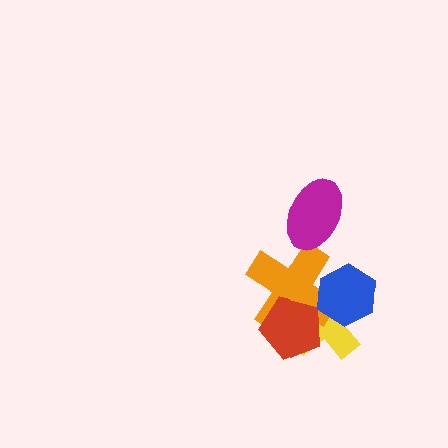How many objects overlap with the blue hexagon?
2 objects overlap with the blue hexagon.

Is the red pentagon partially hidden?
No, no other shape covers it.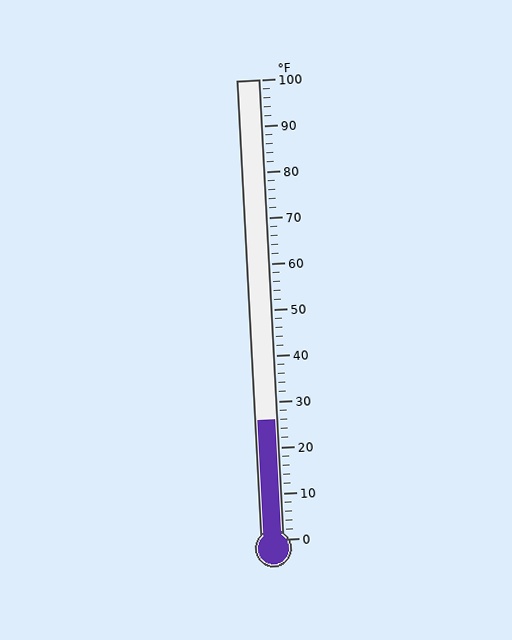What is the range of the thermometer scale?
The thermometer scale ranges from 0°F to 100°F.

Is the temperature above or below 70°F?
The temperature is below 70°F.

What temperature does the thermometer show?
The thermometer shows approximately 26°F.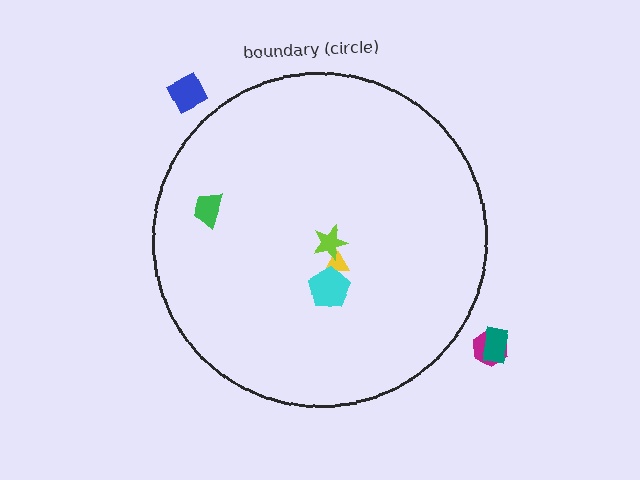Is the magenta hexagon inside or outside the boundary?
Outside.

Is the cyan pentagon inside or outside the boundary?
Inside.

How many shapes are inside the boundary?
4 inside, 3 outside.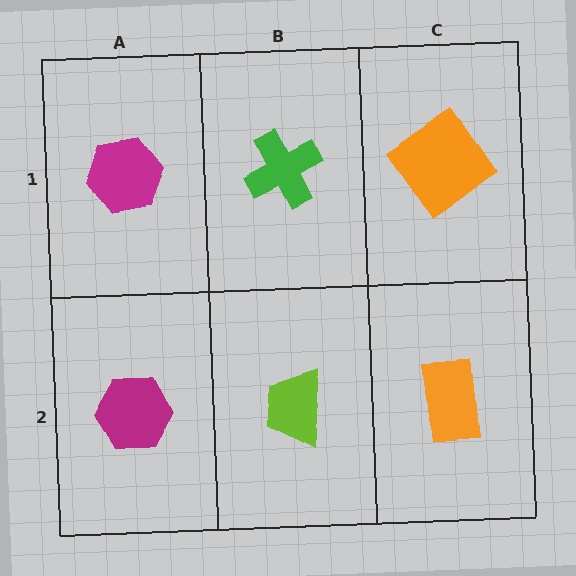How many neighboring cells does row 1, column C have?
2.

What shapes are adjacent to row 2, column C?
An orange diamond (row 1, column C), a lime trapezoid (row 2, column B).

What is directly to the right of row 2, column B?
An orange rectangle.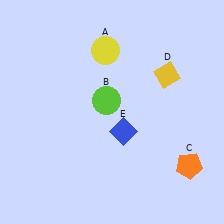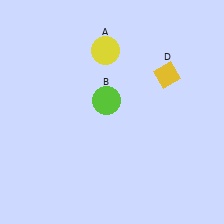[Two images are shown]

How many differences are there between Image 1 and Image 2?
There are 2 differences between the two images.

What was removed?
The blue diamond (E), the orange pentagon (C) were removed in Image 2.